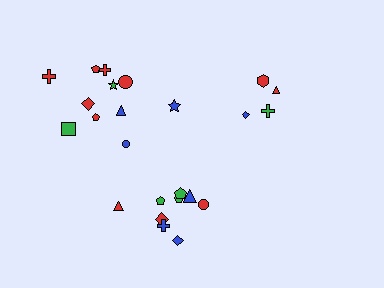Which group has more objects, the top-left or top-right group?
The top-left group.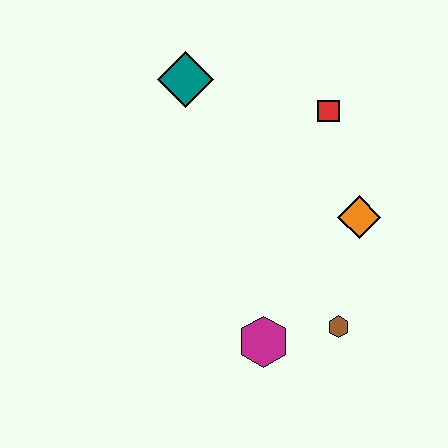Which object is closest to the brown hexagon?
The magenta hexagon is closest to the brown hexagon.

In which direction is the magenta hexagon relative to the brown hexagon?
The magenta hexagon is to the left of the brown hexagon.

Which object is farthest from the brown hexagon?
The teal diamond is farthest from the brown hexagon.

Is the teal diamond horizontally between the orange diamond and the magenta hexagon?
No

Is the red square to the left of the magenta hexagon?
No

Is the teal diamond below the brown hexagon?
No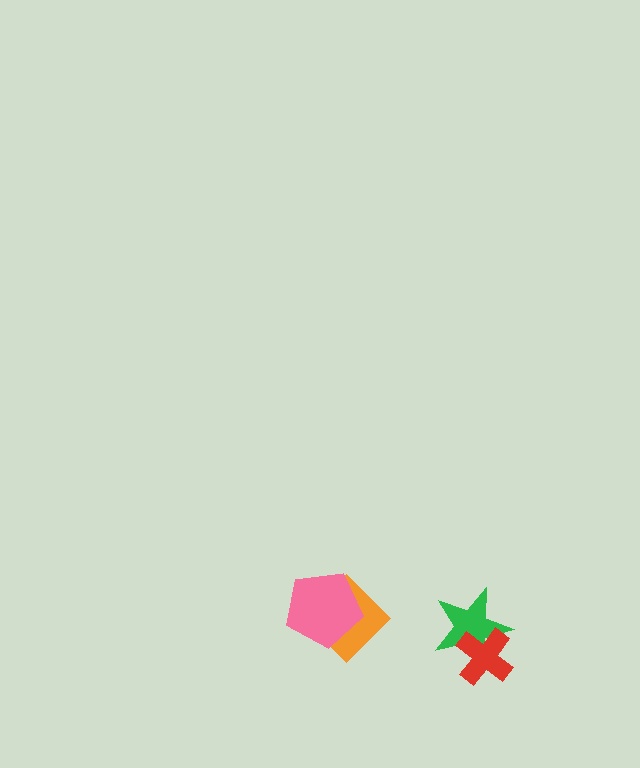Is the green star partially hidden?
Yes, it is partially covered by another shape.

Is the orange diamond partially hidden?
Yes, it is partially covered by another shape.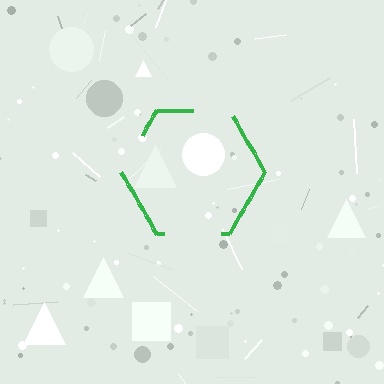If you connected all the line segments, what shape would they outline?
They would outline a hexagon.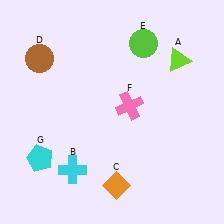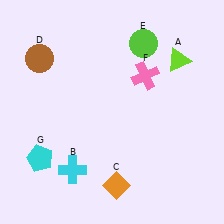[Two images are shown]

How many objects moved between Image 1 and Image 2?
1 object moved between the two images.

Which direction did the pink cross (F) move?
The pink cross (F) moved up.